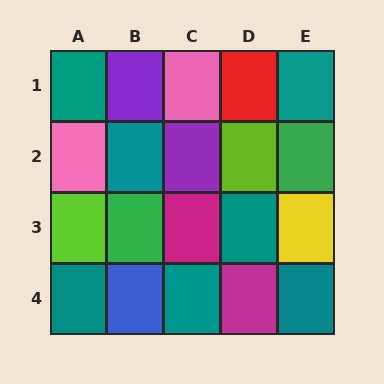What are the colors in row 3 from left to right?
Lime, green, magenta, teal, yellow.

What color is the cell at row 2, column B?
Teal.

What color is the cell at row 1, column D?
Red.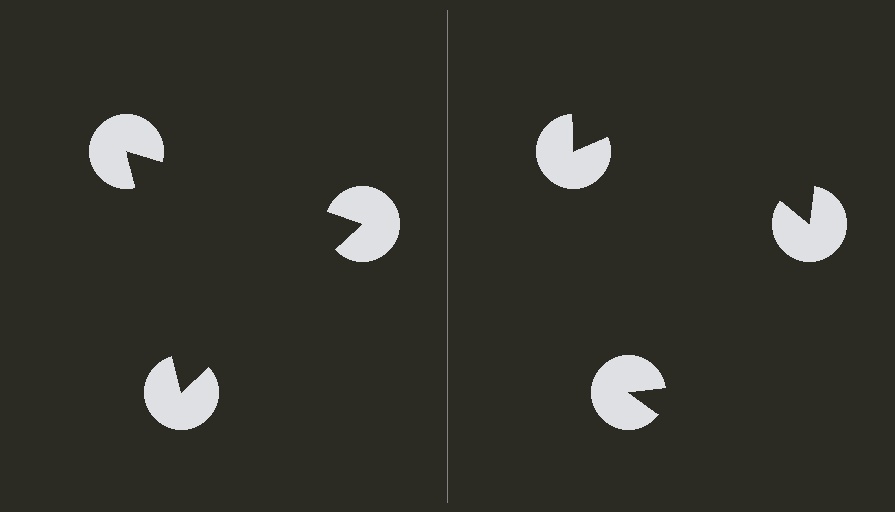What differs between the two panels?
The pac-man discs are positioned identically on both sides; only the wedge orientations differ. On the left they align to a triangle; on the right they are misaligned.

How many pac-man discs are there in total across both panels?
6 — 3 on each side.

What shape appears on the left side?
An illusory triangle.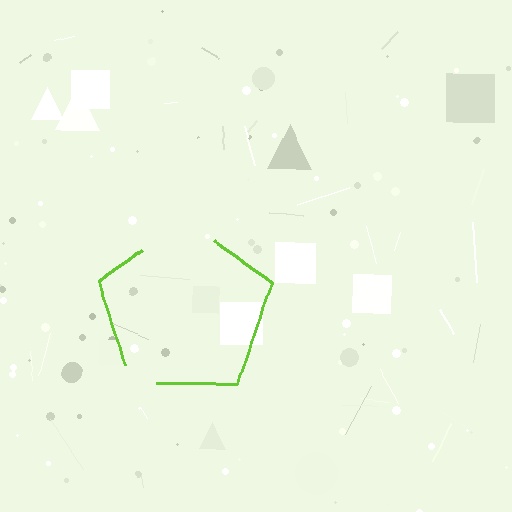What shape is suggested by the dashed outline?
The dashed outline suggests a pentagon.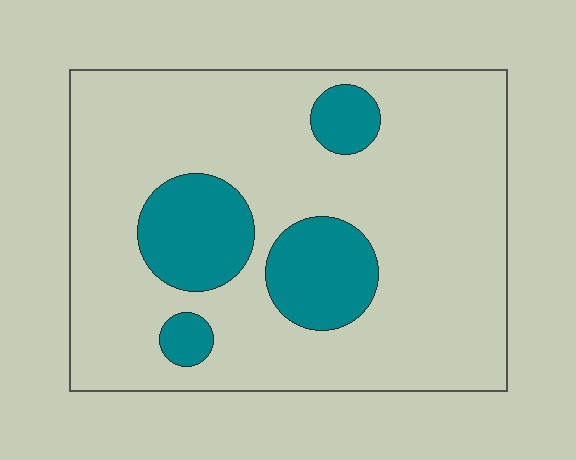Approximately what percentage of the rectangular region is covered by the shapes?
Approximately 20%.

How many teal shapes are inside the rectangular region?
4.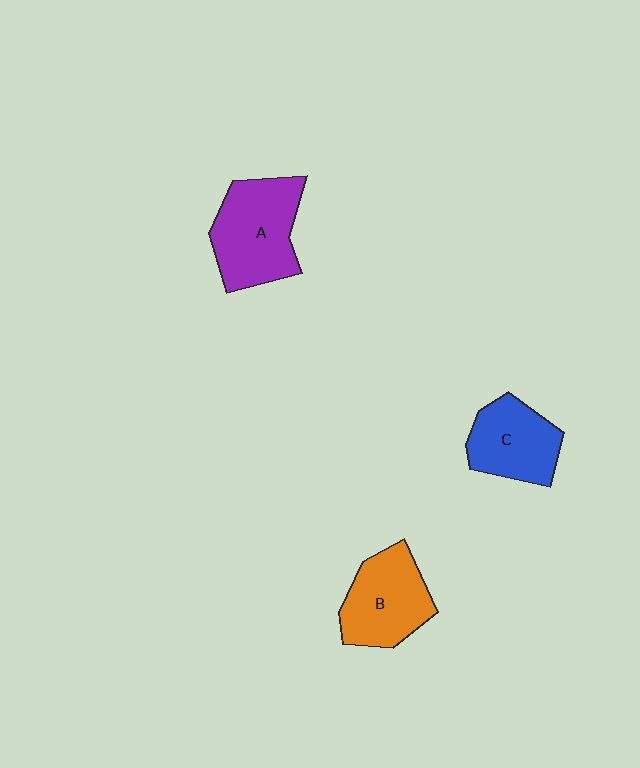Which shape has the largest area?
Shape A (purple).